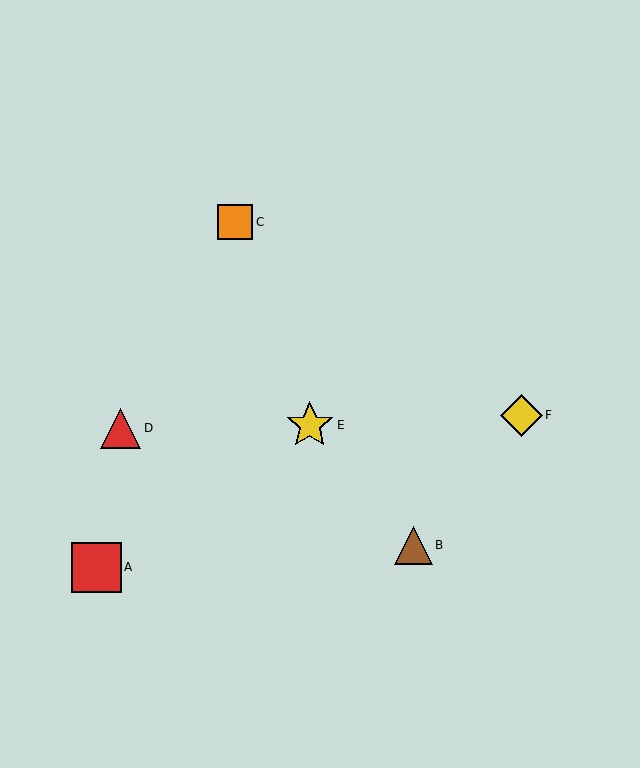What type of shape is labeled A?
Shape A is a red square.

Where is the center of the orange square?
The center of the orange square is at (235, 222).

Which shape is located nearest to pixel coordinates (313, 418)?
The yellow star (labeled E) at (310, 425) is nearest to that location.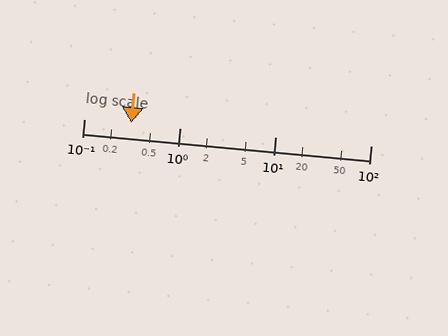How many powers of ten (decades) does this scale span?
The scale spans 3 decades, from 0.1 to 100.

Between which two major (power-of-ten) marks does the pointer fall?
The pointer is between 0.1 and 1.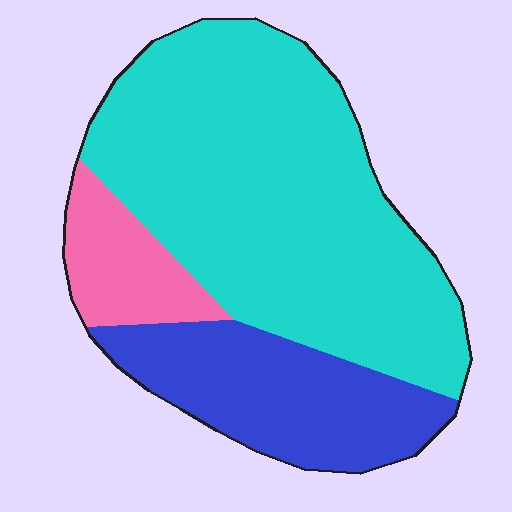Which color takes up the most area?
Cyan, at roughly 65%.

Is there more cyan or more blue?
Cyan.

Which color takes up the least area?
Pink, at roughly 10%.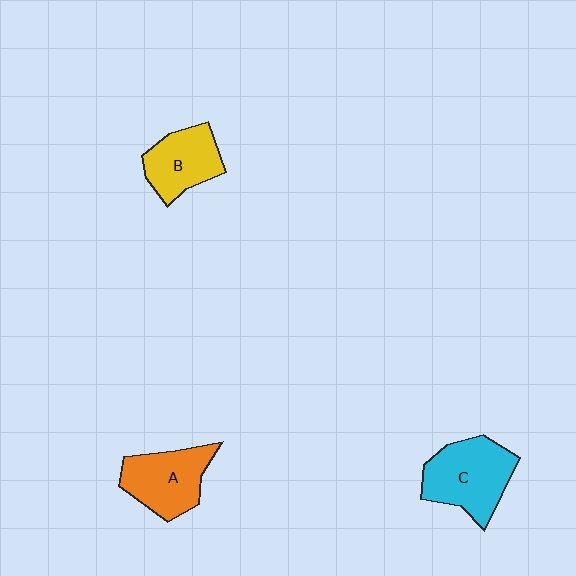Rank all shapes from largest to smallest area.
From largest to smallest: C (cyan), A (orange), B (yellow).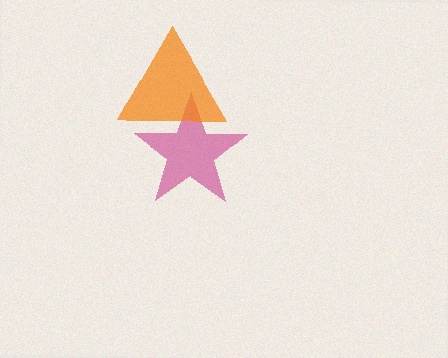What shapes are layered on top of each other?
The layered shapes are: a magenta star, an orange triangle.